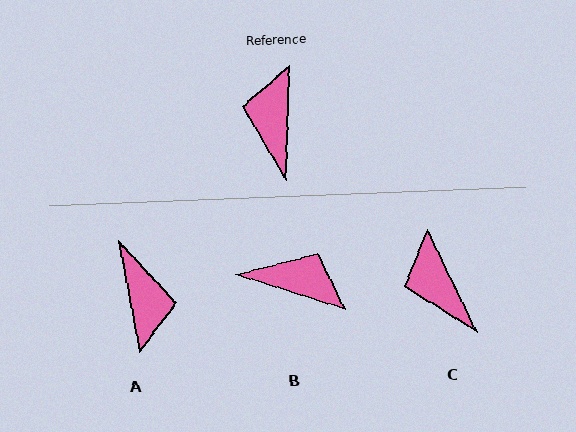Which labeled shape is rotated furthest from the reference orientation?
A, about 168 degrees away.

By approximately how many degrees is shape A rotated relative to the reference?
Approximately 168 degrees clockwise.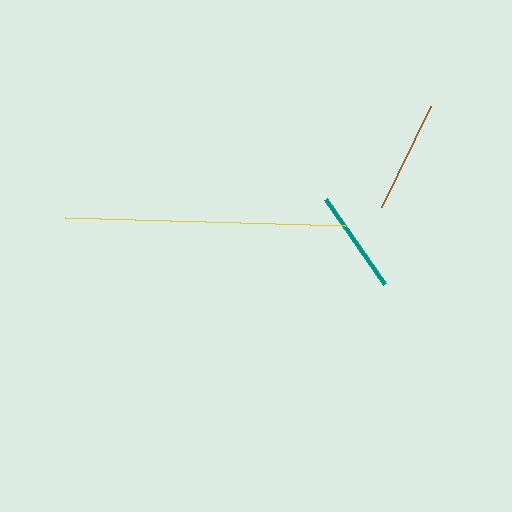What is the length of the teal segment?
The teal segment is approximately 104 pixels long.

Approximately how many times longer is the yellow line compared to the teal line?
The yellow line is approximately 2.7 times the length of the teal line.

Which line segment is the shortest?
The teal line is the shortest at approximately 104 pixels.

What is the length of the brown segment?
The brown segment is approximately 112 pixels long.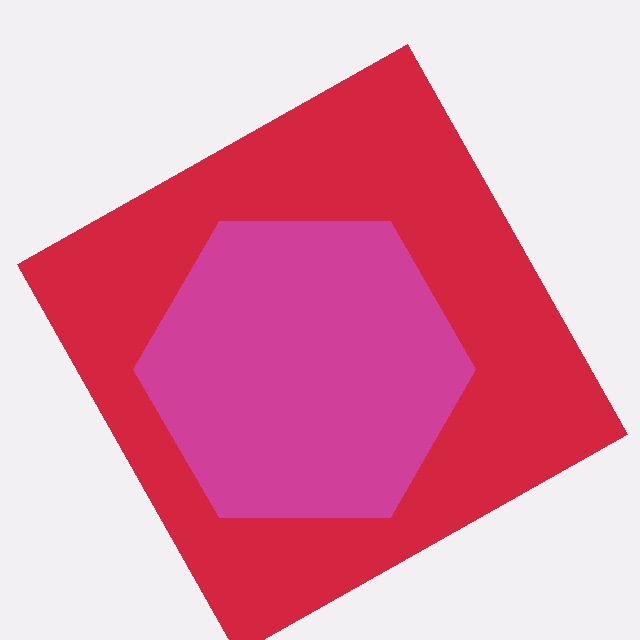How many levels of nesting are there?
2.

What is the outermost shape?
The red square.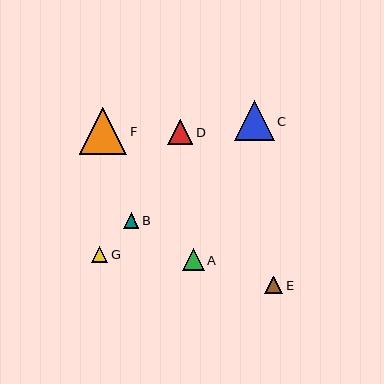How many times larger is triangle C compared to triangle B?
Triangle C is approximately 2.6 times the size of triangle B.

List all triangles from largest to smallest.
From largest to smallest: F, C, D, A, E, G, B.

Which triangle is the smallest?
Triangle B is the smallest with a size of approximately 16 pixels.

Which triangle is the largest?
Triangle F is the largest with a size of approximately 48 pixels.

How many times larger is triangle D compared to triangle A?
Triangle D is approximately 1.1 times the size of triangle A.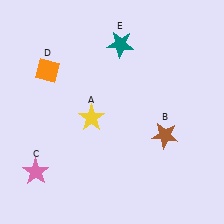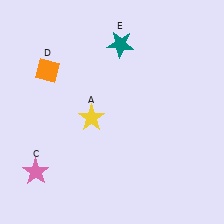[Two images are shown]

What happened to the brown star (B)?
The brown star (B) was removed in Image 2. It was in the bottom-right area of Image 1.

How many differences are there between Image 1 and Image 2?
There is 1 difference between the two images.